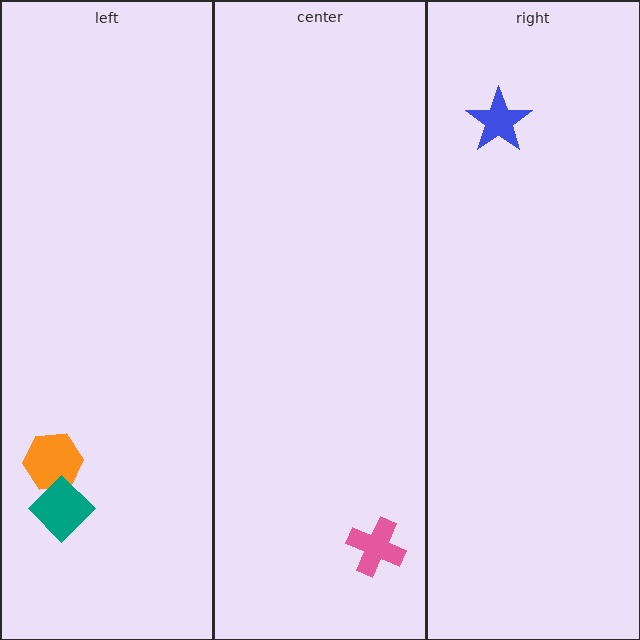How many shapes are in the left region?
2.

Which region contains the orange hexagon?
The left region.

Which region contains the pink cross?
The center region.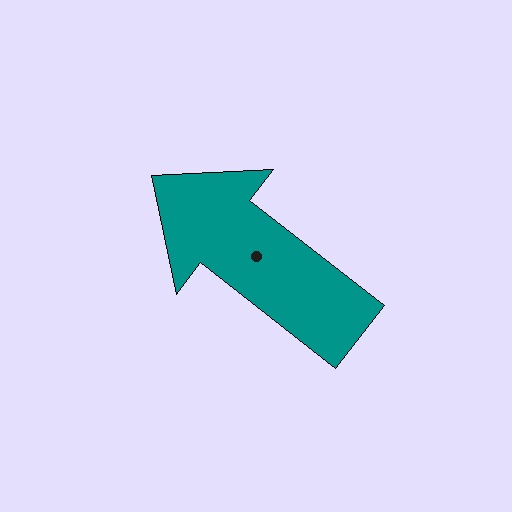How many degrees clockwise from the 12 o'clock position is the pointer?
Approximately 308 degrees.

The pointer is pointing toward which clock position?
Roughly 10 o'clock.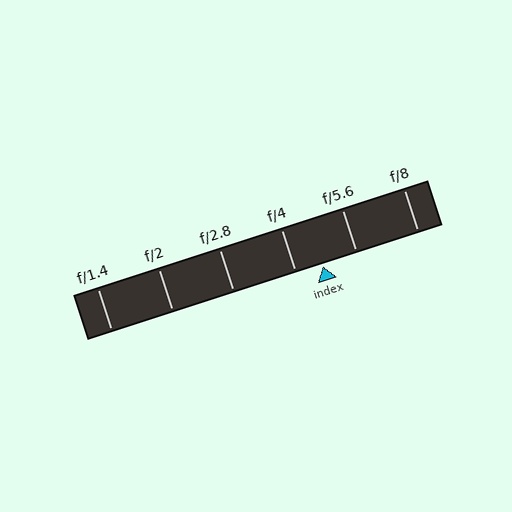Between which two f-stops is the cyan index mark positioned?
The index mark is between f/4 and f/5.6.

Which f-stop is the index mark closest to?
The index mark is closest to f/4.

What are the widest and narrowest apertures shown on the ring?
The widest aperture shown is f/1.4 and the narrowest is f/8.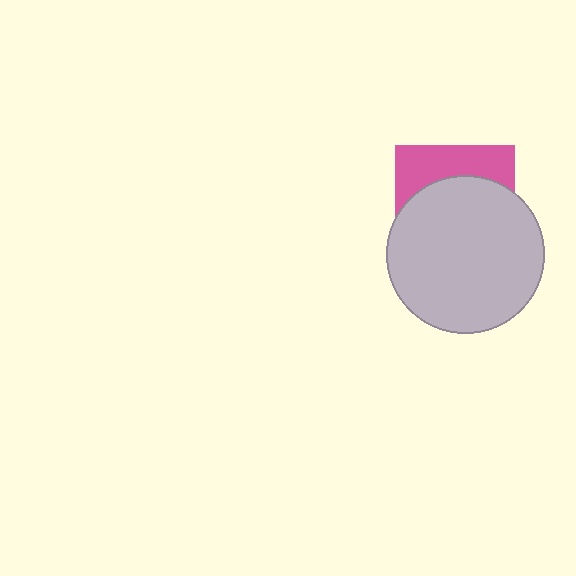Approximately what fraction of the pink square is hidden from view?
Roughly 68% of the pink square is hidden behind the light gray circle.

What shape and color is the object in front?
The object in front is a light gray circle.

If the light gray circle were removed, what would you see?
You would see the complete pink square.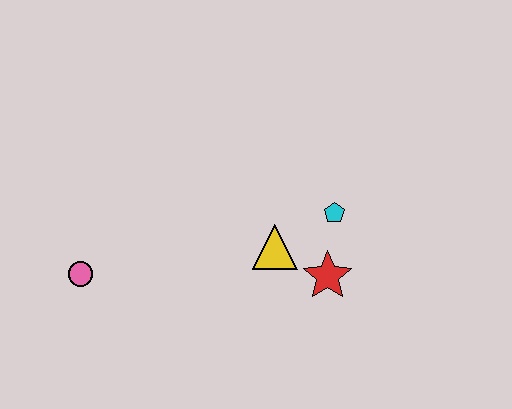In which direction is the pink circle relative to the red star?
The pink circle is to the left of the red star.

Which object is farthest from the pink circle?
The cyan pentagon is farthest from the pink circle.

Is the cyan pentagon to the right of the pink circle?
Yes